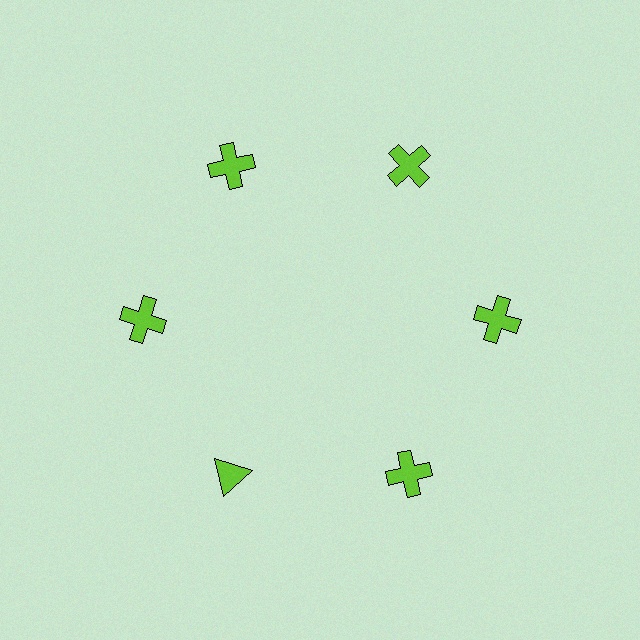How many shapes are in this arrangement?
There are 6 shapes arranged in a ring pattern.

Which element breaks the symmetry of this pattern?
The lime triangle at roughly the 7 o'clock position breaks the symmetry. All other shapes are lime crosses.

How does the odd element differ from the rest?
It has a different shape: triangle instead of cross.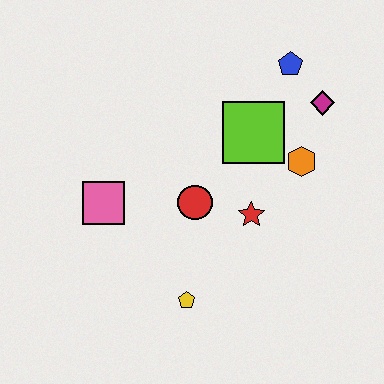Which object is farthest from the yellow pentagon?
The blue pentagon is farthest from the yellow pentagon.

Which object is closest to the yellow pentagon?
The red circle is closest to the yellow pentagon.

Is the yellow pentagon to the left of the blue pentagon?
Yes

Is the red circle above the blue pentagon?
No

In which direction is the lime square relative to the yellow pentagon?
The lime square is above the yellow pentagon.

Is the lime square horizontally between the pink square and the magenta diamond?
Yes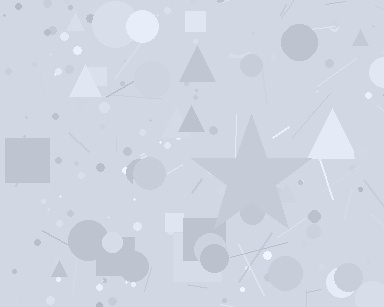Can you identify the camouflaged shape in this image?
The camouflaged shape is a star.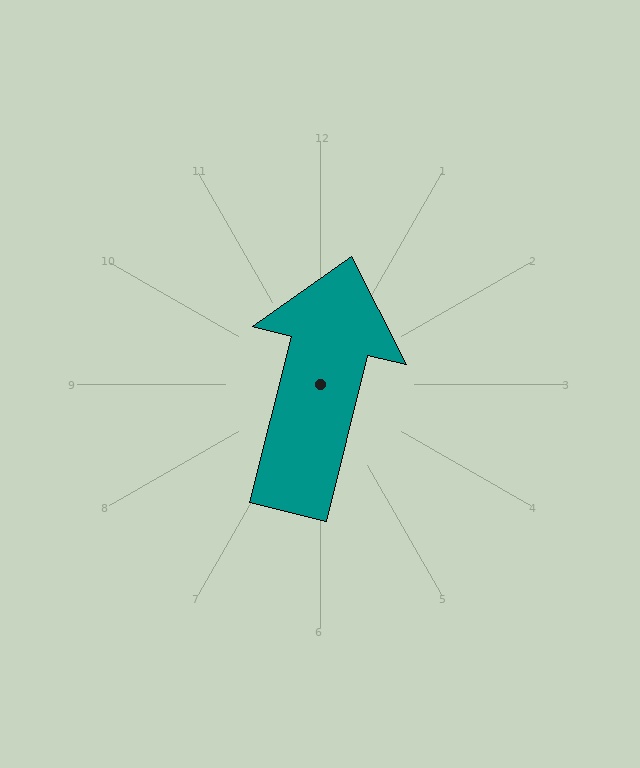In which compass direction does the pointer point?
North.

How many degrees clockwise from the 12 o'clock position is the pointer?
Approximately 14 degrees.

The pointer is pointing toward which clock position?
Roughly 12 o'clock.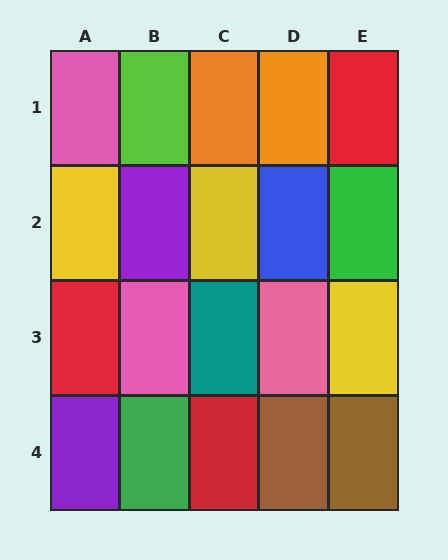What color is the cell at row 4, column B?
Green.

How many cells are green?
2 cells are green.